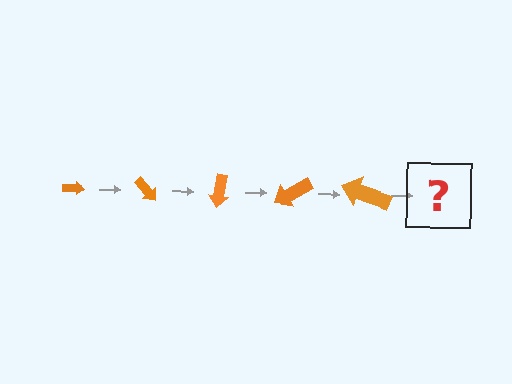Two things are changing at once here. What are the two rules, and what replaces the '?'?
The two rules are that the arrow grows larger each step and it rotates 50 degrees each step. The '?' should be an arrow, larger than the previous one and rotated 250 degrees from the start.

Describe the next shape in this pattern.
It should be an arrow, larger than the previous one and rotated 250 degrees from the start.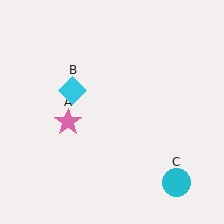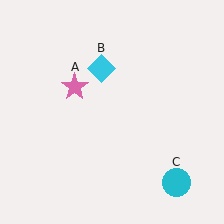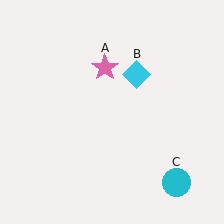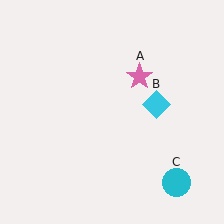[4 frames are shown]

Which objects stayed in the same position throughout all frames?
Cyan circle (object C) remained stationary.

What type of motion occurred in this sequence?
The pink star (object A), cyan diamond (object B) rotated clockwise around the center of the scene.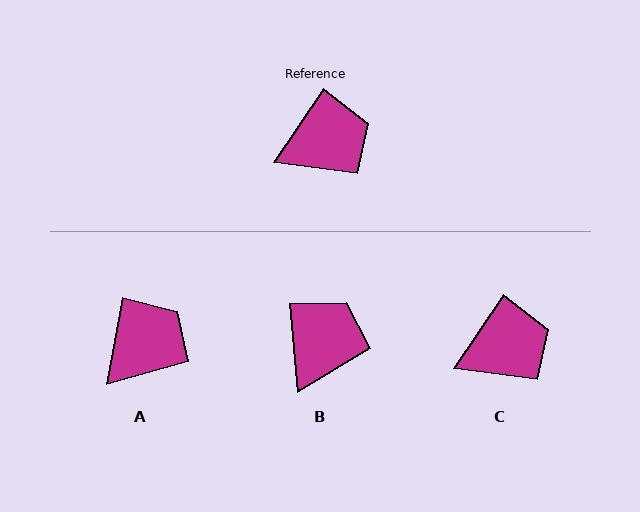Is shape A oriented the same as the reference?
No, it is off by about 24 degrees.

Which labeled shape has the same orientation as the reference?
C.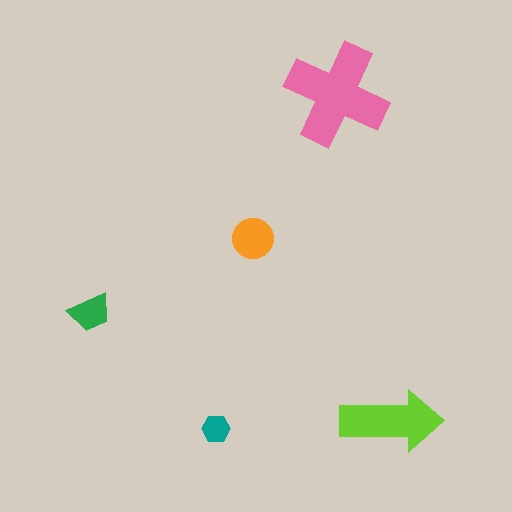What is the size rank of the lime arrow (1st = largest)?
2nd.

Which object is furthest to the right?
The lime arrow is rightmost.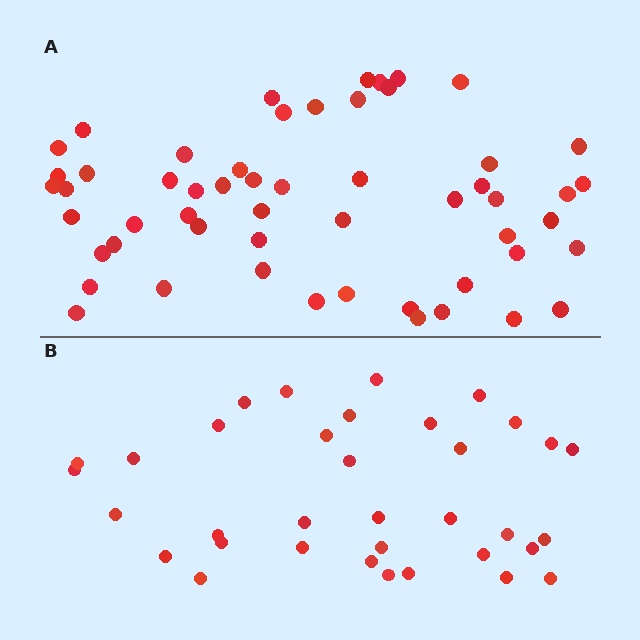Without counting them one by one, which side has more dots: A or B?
Region A (the top region) has more dots.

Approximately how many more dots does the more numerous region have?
Region A has approximately 20 more dots than region B.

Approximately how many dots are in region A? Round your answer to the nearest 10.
About 60 dots. (The exact count is 55, which rounds to 60.)